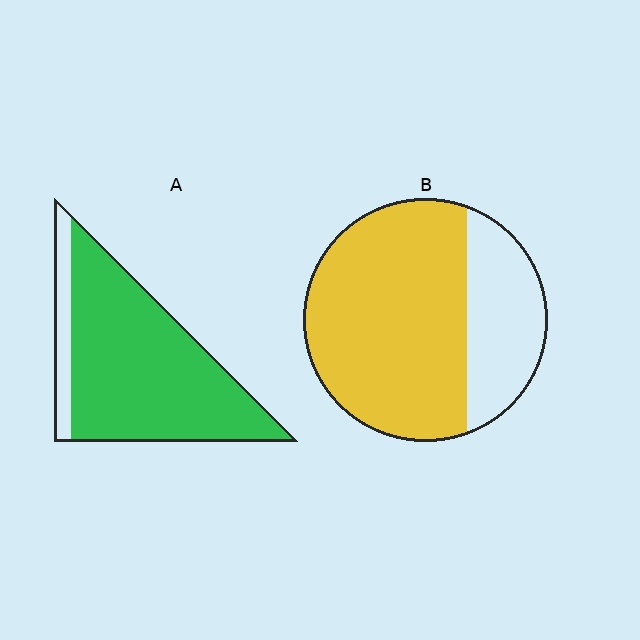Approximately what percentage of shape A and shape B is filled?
A is approximately 85% and B is approximately 70%.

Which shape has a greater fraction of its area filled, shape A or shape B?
Shape A.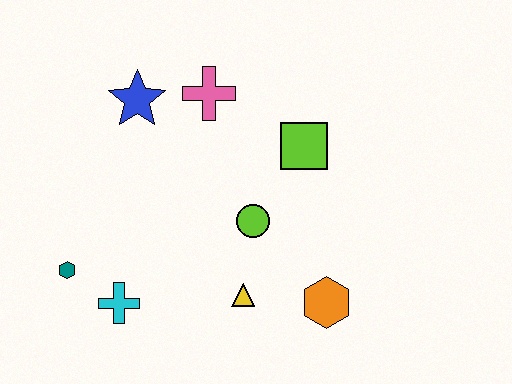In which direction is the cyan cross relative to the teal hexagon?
The cyan cross is to the right of the teal hexagon.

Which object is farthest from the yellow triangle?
The blue star is farthest from the yellow triangle.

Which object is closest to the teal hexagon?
The cyan cross is closest to the teal hexagon.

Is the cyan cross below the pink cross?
Yes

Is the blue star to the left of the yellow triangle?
Yes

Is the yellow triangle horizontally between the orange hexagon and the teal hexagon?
Yes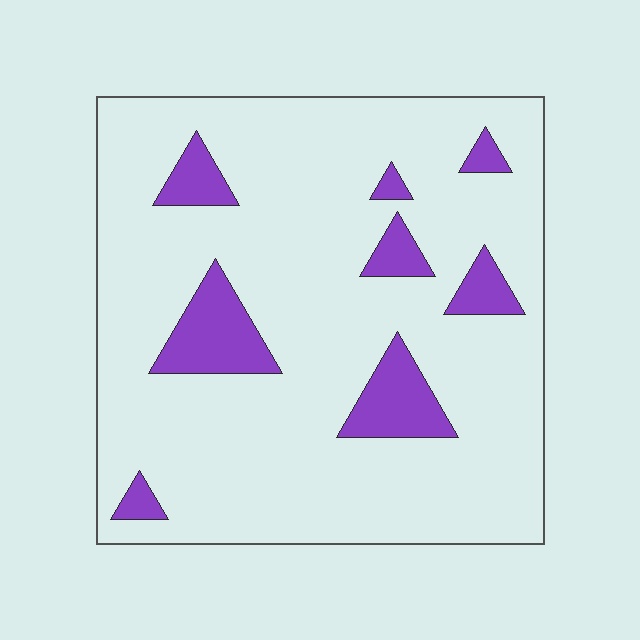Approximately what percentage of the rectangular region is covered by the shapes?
Approximately 15%.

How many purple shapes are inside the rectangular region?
8.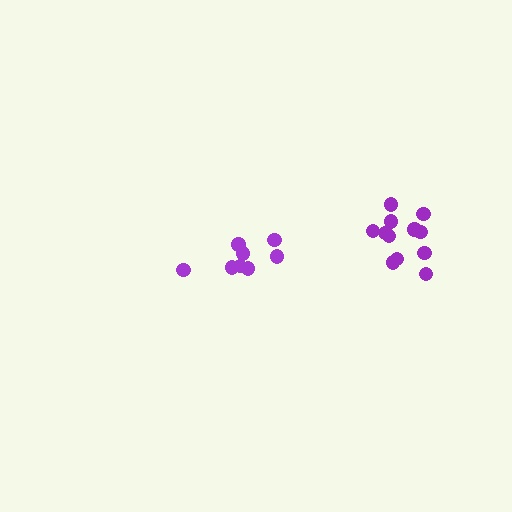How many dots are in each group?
Group 1: 8 dots, Group 2: 12 dots (20 total).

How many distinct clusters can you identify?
There are 2 distinct clusters.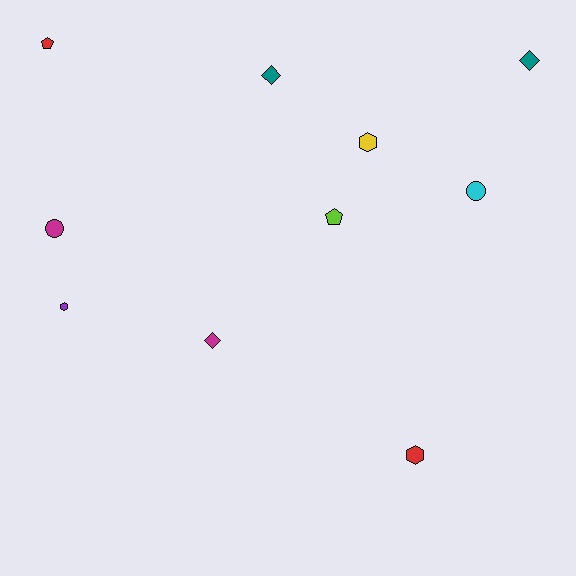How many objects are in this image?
There are 10 objects.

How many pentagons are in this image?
There are 2 pentagons.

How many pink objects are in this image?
There are no pink objects.